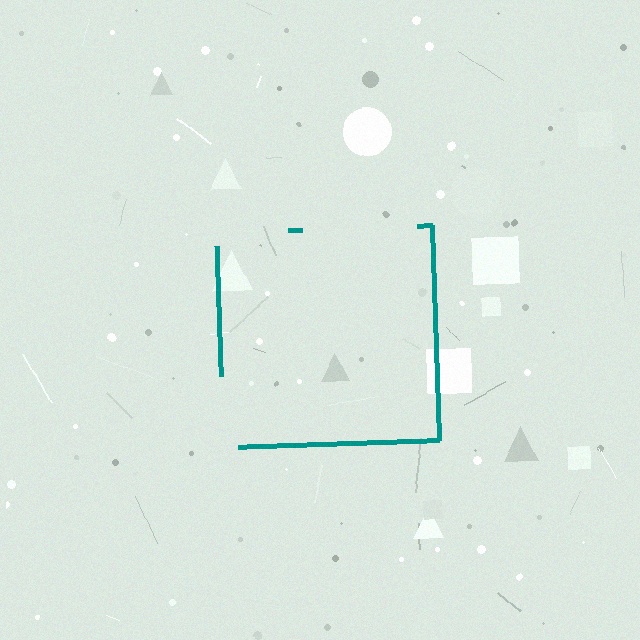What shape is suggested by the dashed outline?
The dashed outline suggests a square.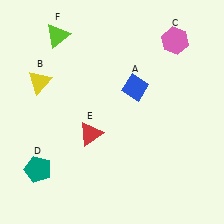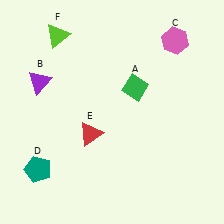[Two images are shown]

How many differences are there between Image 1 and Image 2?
There are 2 differences between the two images.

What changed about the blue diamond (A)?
In Image 1, A is blue. In Image 2, it changed to green.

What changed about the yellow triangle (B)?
In Image 1, B is yellow. In Image 2, it changed to purple.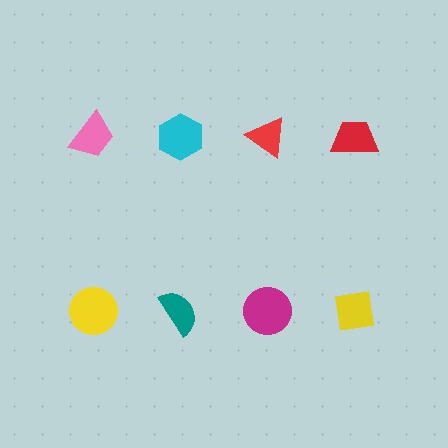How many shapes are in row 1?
4 shapes.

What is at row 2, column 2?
A teal semicircle.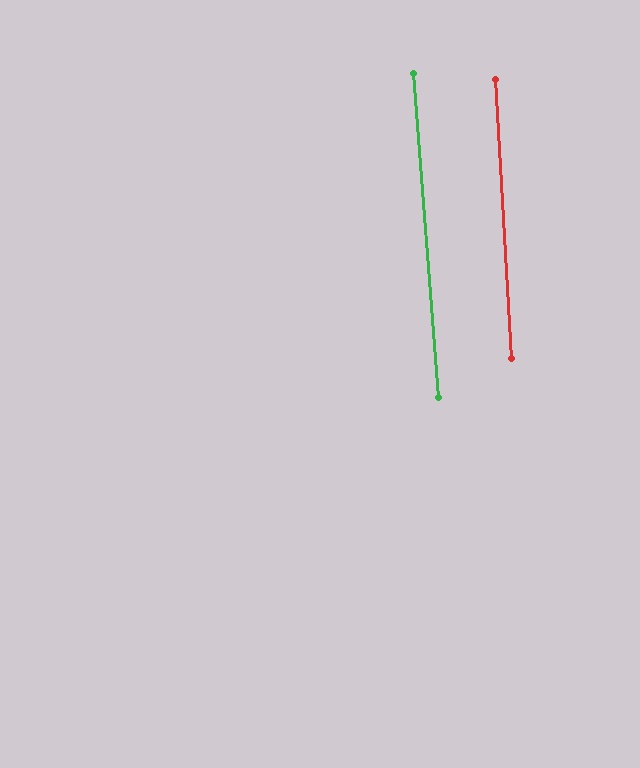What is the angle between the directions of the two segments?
Approximately 1 degree.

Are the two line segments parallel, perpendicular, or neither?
Parallel — their directions differ by only 0.9°.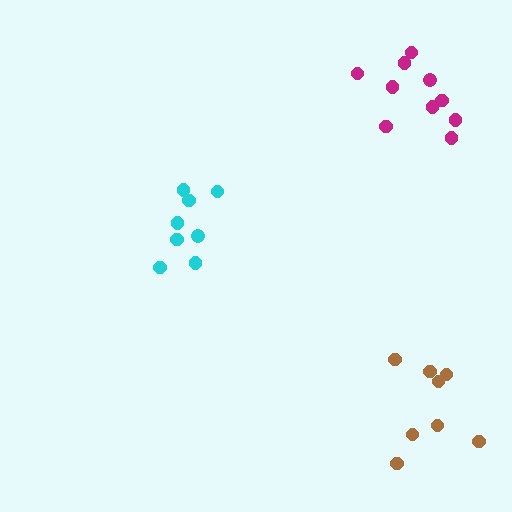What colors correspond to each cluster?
The clusters are colored: magenta, cyan, brown.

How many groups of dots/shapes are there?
There are 3 groups.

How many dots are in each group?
Group 1: 10 dots, Group 2: 8 dots, Group 3: 8 dots (26 total).